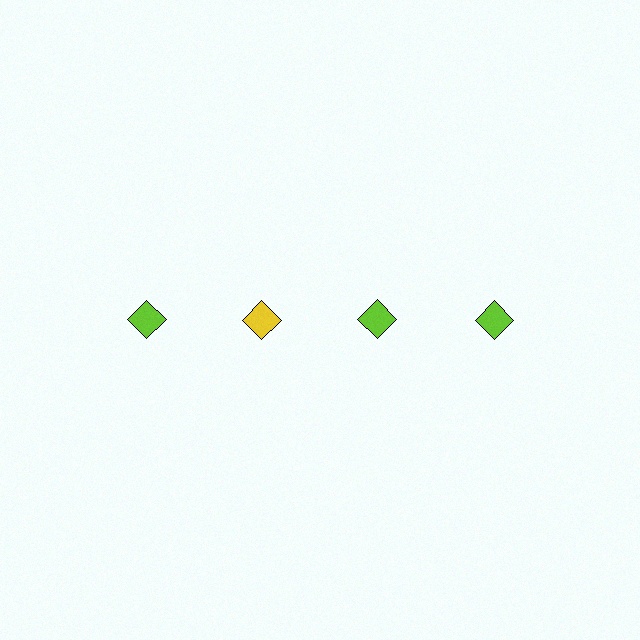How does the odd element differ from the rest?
It has a different color: yellow instead of lime.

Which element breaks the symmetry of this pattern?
The yellow diamond in the top row, second from left column breaks the symmetry. All other shapes are lime diamonds.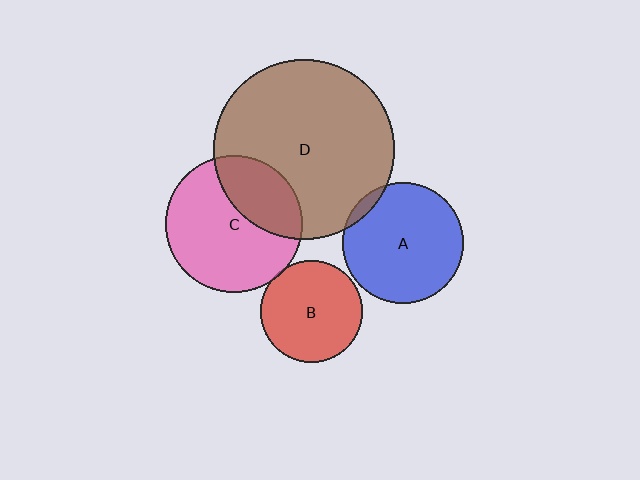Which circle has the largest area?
Circle D (brown).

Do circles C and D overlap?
Yes.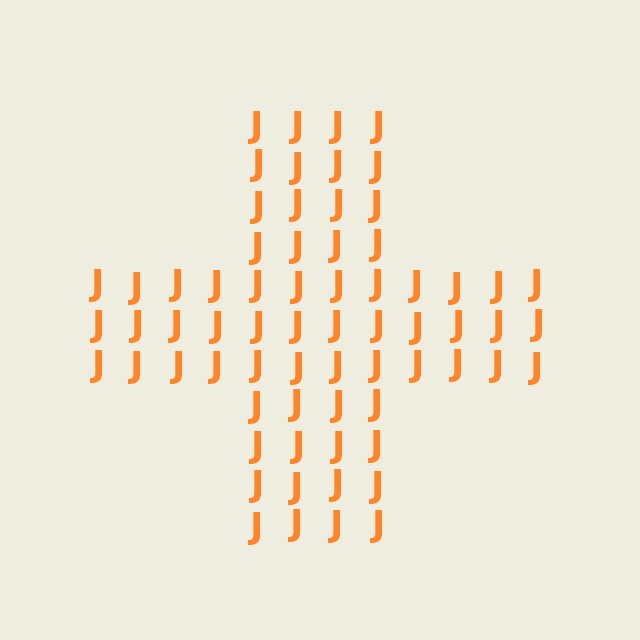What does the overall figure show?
The overall figure shows a cross.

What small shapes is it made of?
It is made of small letter J's.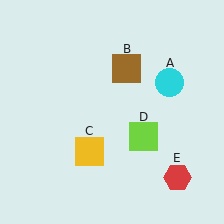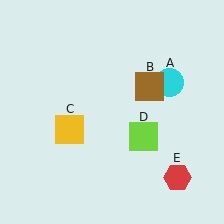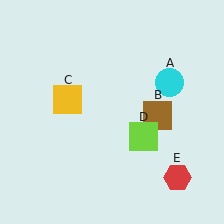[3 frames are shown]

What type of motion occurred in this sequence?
The brown square (object B), yellow square (object C) rotated clockwise around the center of the scene.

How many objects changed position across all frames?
2 objects changed position: brown square (object B), yellow square (object C).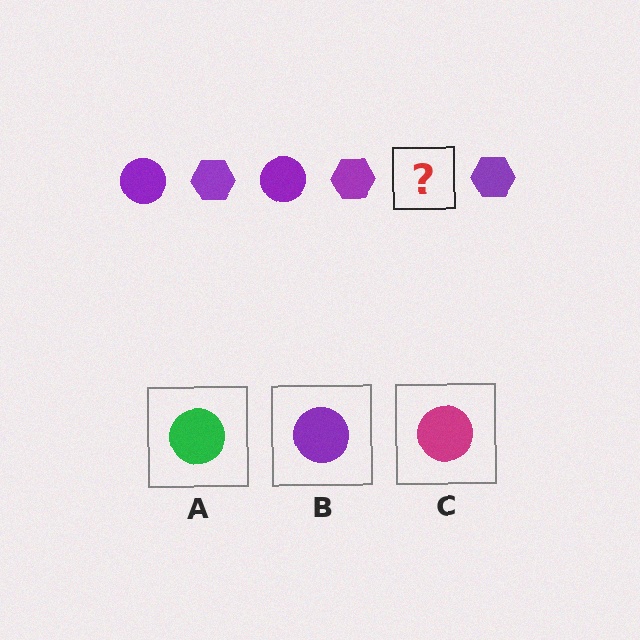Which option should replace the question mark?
Option B.